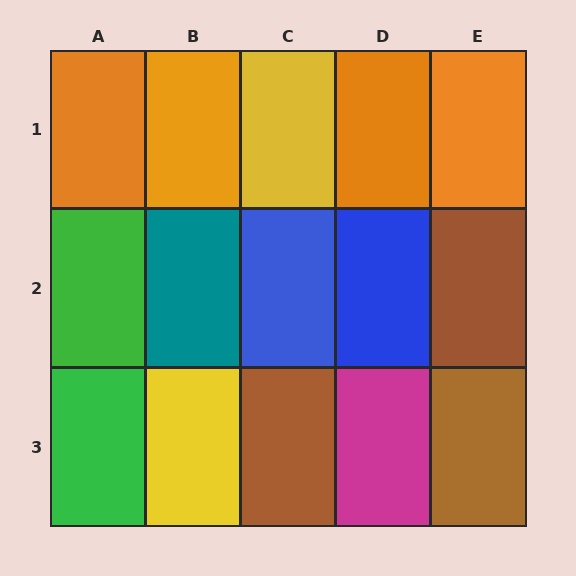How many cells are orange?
4 cells are orange.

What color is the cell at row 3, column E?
Brown.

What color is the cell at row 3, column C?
Brown.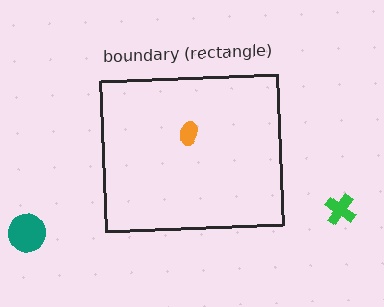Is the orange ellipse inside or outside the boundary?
Inside.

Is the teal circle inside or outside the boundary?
Outside.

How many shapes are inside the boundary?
1 inside, 2 outside.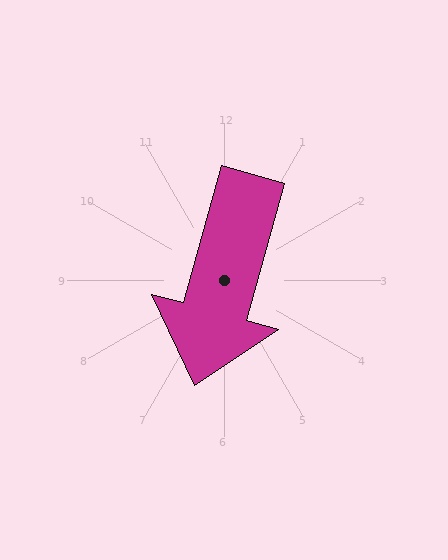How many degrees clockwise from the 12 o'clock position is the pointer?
Approximately 195 degrees.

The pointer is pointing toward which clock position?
Roughly 7 o'clock.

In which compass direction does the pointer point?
South.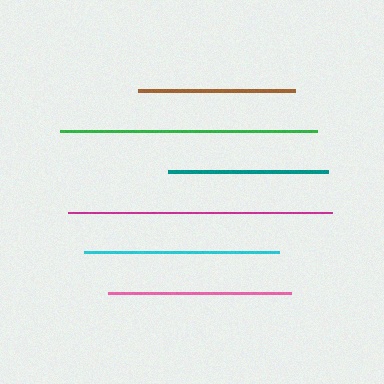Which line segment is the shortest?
The brown line is the shortest at approximately 157 pixels.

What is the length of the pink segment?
The pink segment is approximately 183 pixels long.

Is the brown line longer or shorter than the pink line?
The pink line is longer than the brown line.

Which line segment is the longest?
The magenta line is the longest at approximately 264 pixels.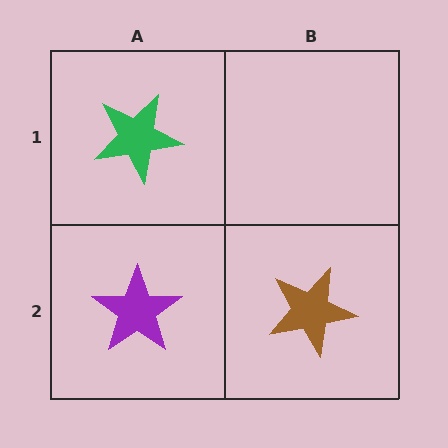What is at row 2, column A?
A purple star.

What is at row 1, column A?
A green star.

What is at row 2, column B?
A brown star.